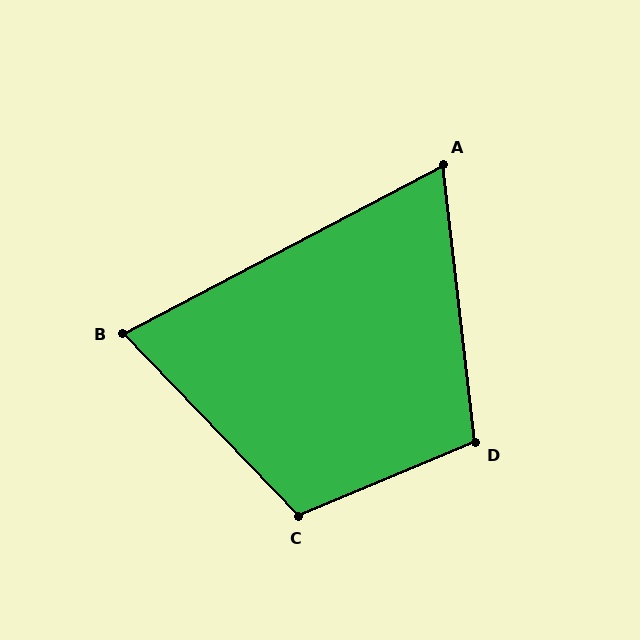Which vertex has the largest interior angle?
C, at approximately 111 degrees.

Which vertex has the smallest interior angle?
A, at approximately 69 degrees.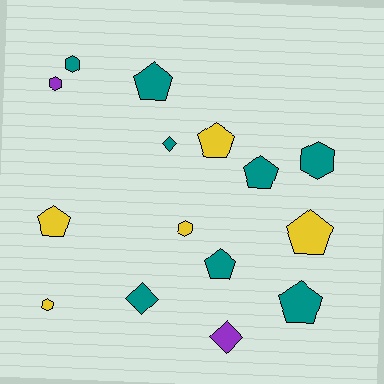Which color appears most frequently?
Teal, with 8 objects.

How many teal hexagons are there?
There are 2 teal hexagons.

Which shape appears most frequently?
Pentagon, with 7 objects.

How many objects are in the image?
There are 15 objects.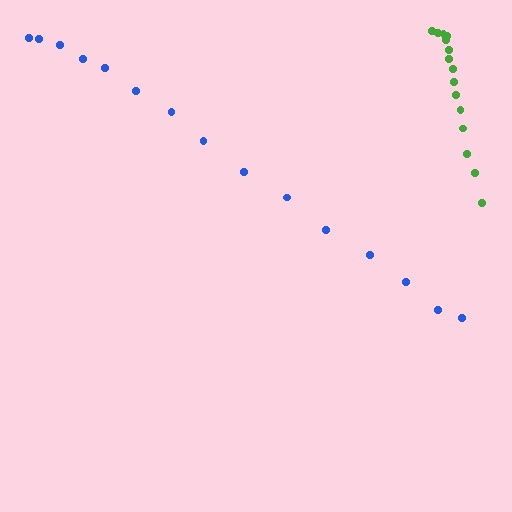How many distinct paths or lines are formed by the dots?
There are 2 distinct paths.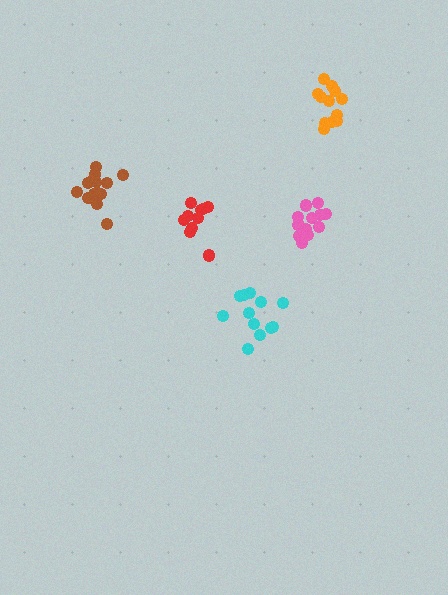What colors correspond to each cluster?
The clusters are colored: pink, orange, red, cyan, brown.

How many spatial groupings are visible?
There are 5 spatial groupings.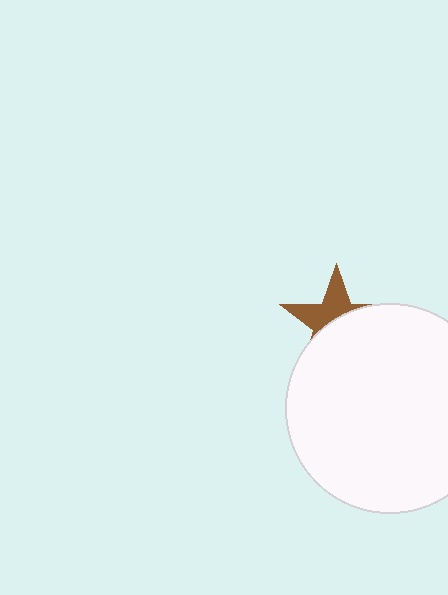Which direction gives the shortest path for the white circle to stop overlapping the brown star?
Moving down gives the shortest separation.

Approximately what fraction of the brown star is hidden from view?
Roughly 58% of the brown star is hidden behind the white circle.